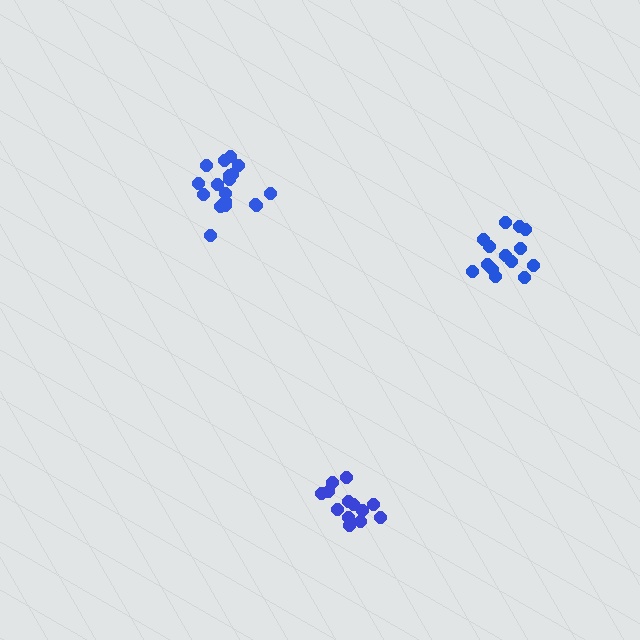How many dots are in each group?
Group 1: 18 dots, Group 2: 14 dots, Group 3: 13 dots (45 total).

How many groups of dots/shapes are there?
There are 3 groups.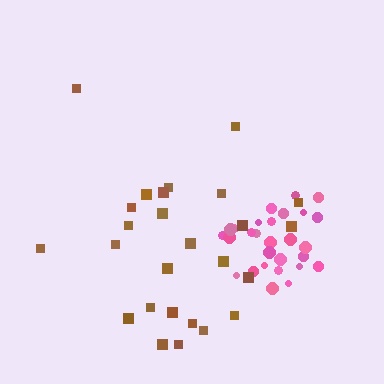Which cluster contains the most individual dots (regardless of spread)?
Pink (28).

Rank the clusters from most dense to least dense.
pink, brown.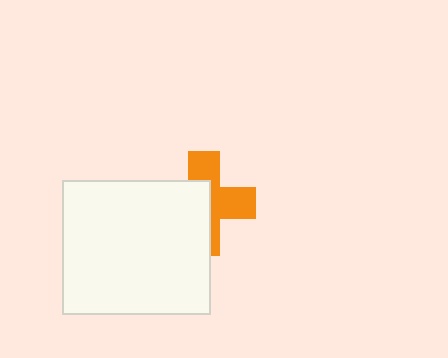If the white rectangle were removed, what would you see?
You would see the complete orange cross.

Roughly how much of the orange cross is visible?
About half of it is visible (roughly 47%).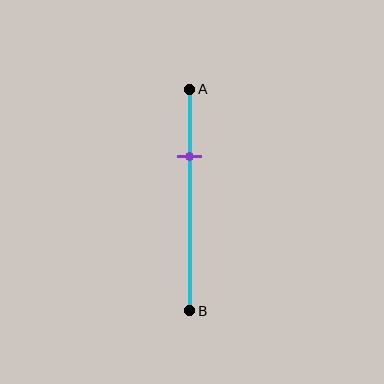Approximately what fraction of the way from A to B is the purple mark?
The purple mark is approximately 30% of the way from A to B.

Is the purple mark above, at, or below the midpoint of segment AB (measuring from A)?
The purple mark is above the midpoint of segment AB.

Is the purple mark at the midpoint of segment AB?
No, the mark is at about 30% from A, not at the 50% midpoint.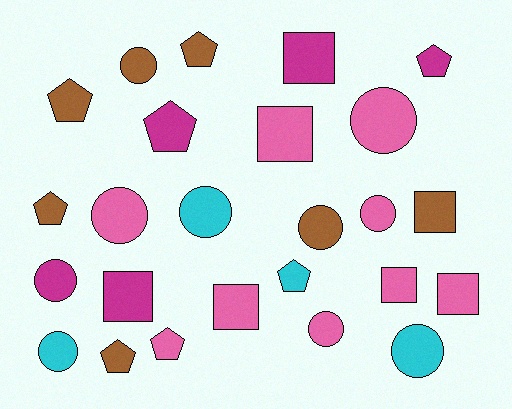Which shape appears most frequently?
Circle, with 10 objects.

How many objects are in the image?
There are 25 objects.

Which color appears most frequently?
Pink, with 9 objects.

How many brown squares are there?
There is 1 brown square.